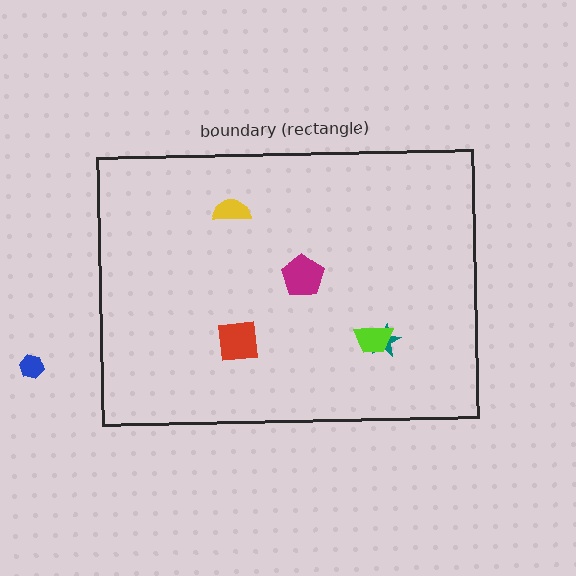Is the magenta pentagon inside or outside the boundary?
Inside.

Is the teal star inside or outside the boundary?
Inside.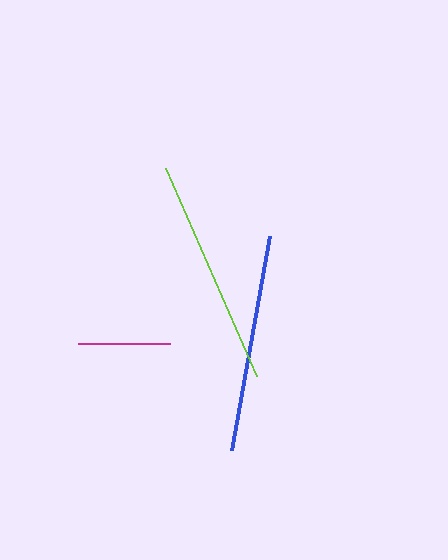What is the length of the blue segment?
The blue segment is approximately 217 pixels long.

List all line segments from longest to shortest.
From longest to shortest: lime, blue, magenta.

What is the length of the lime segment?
The lime segment is approximately 227 pixels long.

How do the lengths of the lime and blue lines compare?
The lime and blue lines are approximately the same length.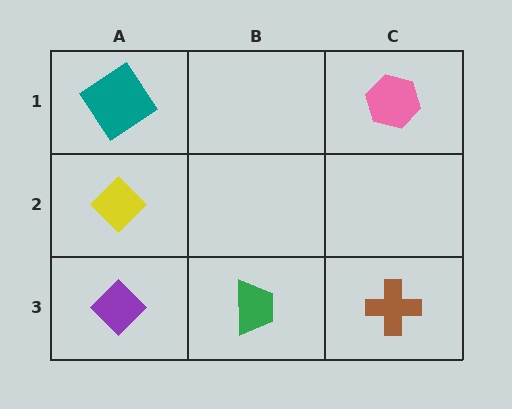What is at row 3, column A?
A purple diamond.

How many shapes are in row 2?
1 shape.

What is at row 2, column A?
A yellow diamond.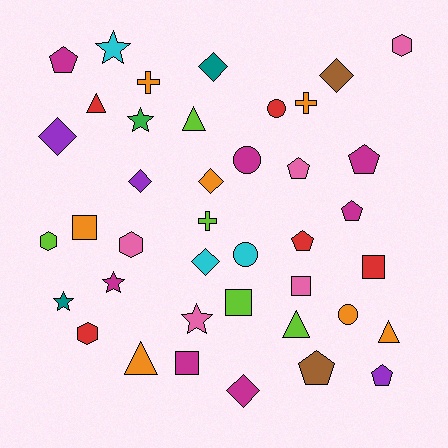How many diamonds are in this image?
There are 7 diamonds.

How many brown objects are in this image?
There are 2 brown objects.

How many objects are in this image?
There are 40 objects.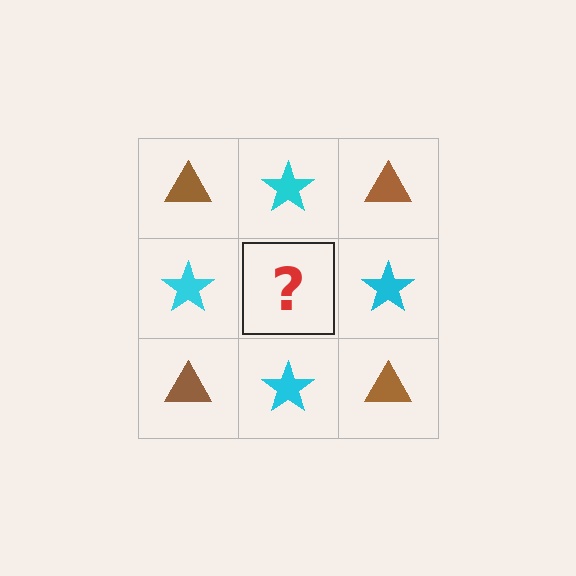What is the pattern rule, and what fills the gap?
The rule is that it alternates brown triangle and cyan star in a checkerboard pattern. The gap should be filled with a brown triangle.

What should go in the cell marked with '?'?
The missing cell should contain a brown triangle.